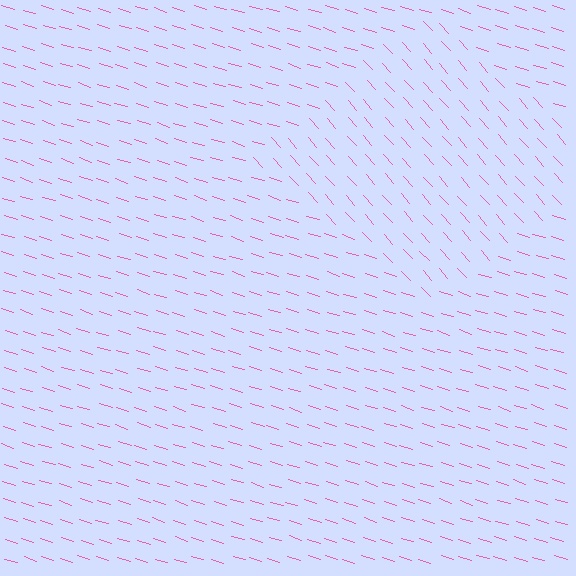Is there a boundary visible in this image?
Yes, there is a texture boundary formed by a change in line orientation.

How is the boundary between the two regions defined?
The boundary is defined purely by a change in line orientation (approximately 31 degrees difference). All lines are the same color and thickness.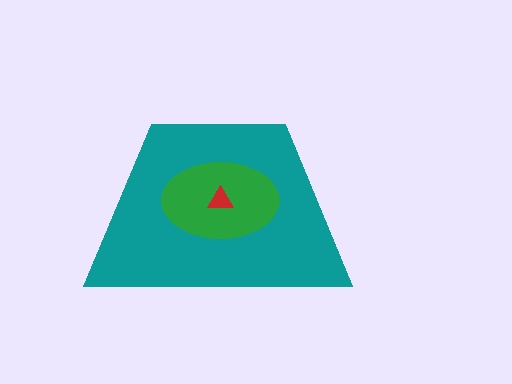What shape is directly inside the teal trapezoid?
The green ellipse.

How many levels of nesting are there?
3.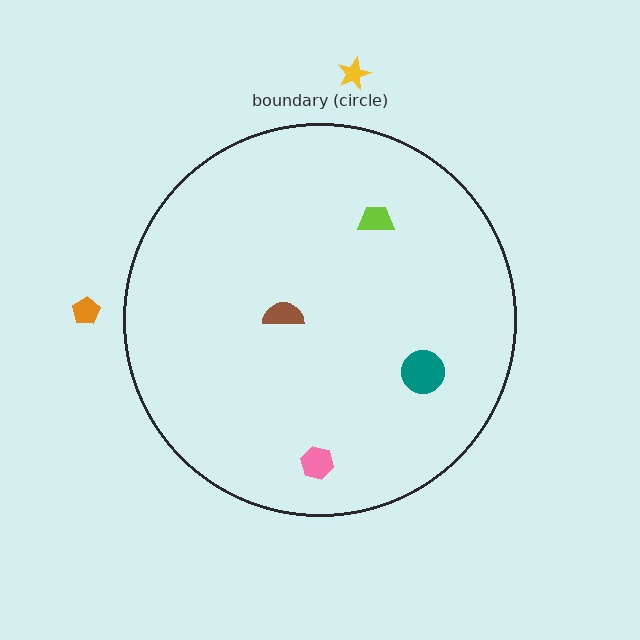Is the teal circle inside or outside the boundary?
Inside.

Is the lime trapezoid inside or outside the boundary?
Inside.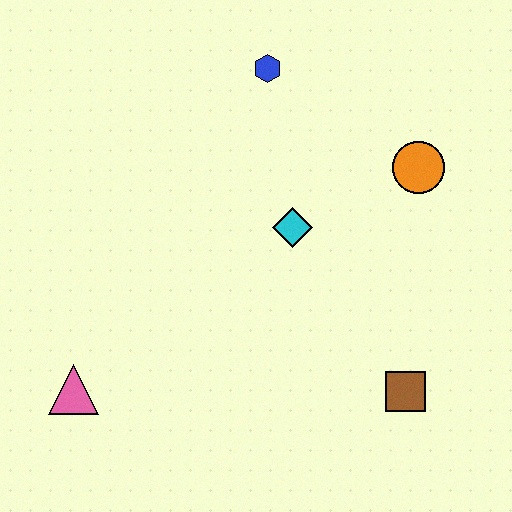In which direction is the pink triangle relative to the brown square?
The pink triangle is to the left of the brown square.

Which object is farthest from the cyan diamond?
The pink triangle is farthest from the cyan diamond.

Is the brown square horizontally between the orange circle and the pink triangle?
Yes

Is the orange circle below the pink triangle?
No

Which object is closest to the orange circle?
The cyan diamond is closest to the orange circle.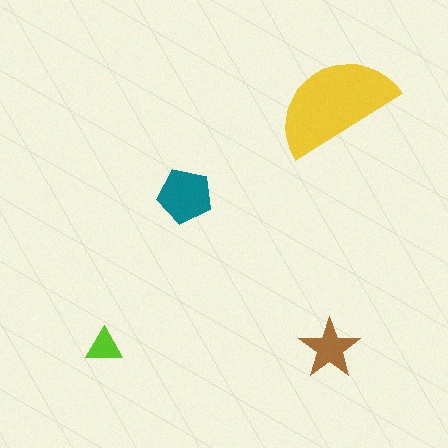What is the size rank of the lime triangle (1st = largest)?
4th.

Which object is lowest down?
The brown star is bottommost.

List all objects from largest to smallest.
The yellow semicircle, the teal pentagon, the brown star, the lime triangle.